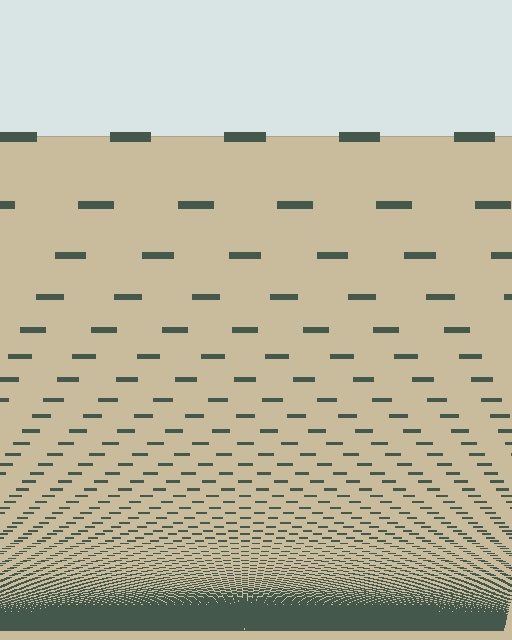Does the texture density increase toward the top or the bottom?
Density increases toward the bottom.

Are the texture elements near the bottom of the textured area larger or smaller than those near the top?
Smaller. The gradient is inverted — elements near the bottom are smaller and denser.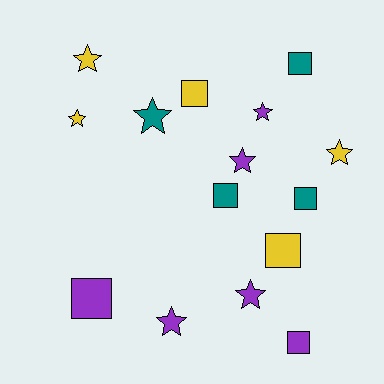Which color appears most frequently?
Purple, with 6 objects.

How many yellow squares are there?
There are 2 yellow squares.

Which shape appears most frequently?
Star, with 8 objects.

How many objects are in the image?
There are 15 objects.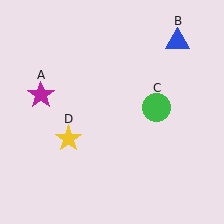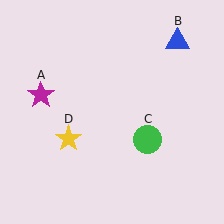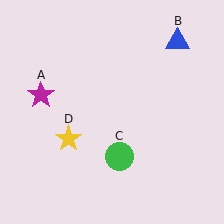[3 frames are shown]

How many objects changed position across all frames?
1 object changed position: green circle (object C).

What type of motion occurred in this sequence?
The green circle (object C) rotated clockwise around the center of the scene.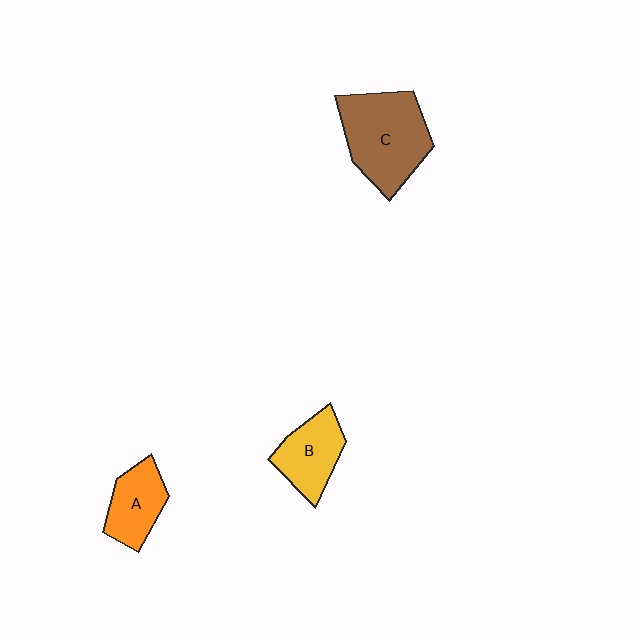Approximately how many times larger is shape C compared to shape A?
Approximately 1.8 times.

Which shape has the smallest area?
Shape A (orange).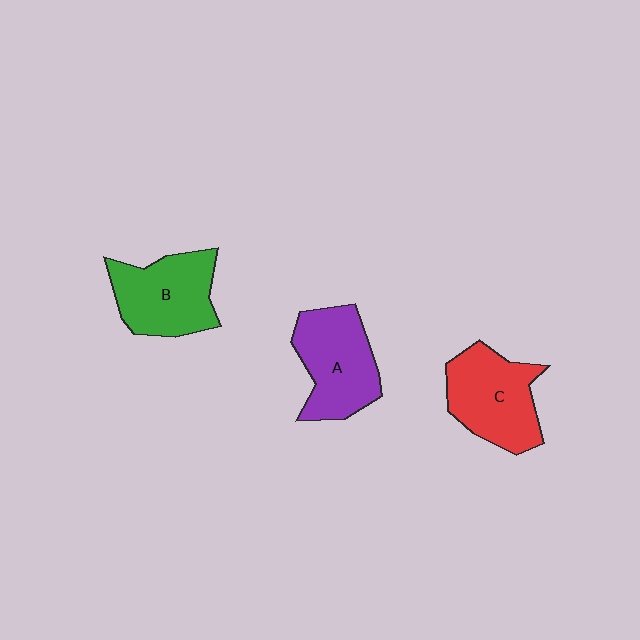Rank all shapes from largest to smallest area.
From largest to smallest: C (red), A (purple), B (green).